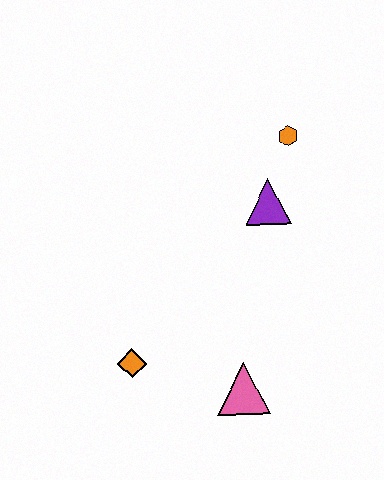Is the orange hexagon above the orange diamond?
Yes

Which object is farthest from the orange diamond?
The orange hexagon is farthest from the orange diamond.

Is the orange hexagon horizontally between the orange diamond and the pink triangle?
No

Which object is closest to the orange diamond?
The pink triangle is closest to the orange diamond.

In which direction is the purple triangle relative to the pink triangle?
The purple triangle is above the pink triangle.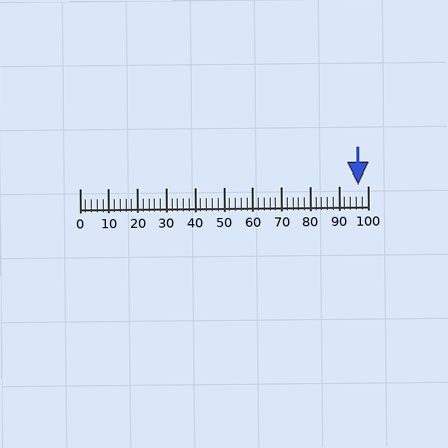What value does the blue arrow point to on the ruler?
The blue arrow points to approximately 97.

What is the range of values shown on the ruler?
The ruler shows values from 0 to 100.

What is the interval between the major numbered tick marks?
The major tick marks are spaced 10 units apart.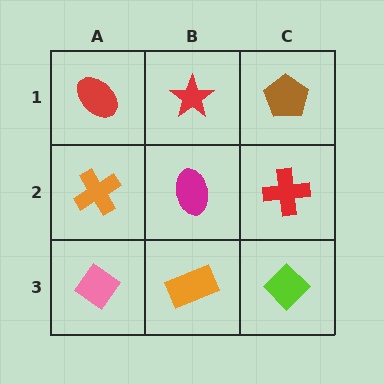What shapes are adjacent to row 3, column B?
A magenta ellipse (row 2, column B), a pink diamond (row 3, column A), a lime diamond (row 3, column C).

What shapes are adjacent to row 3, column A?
An orange cross (row 2, column A), an orange rectangle (row 3, column B).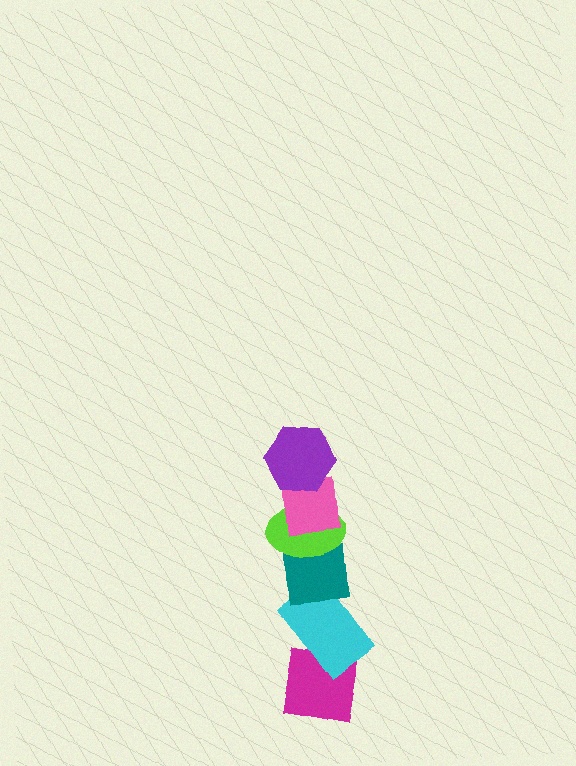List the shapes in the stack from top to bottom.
From top to bottom: the purple hexagon, the pink square, the lime ellipse, the teal square, the cyan rectangle, the magenta square.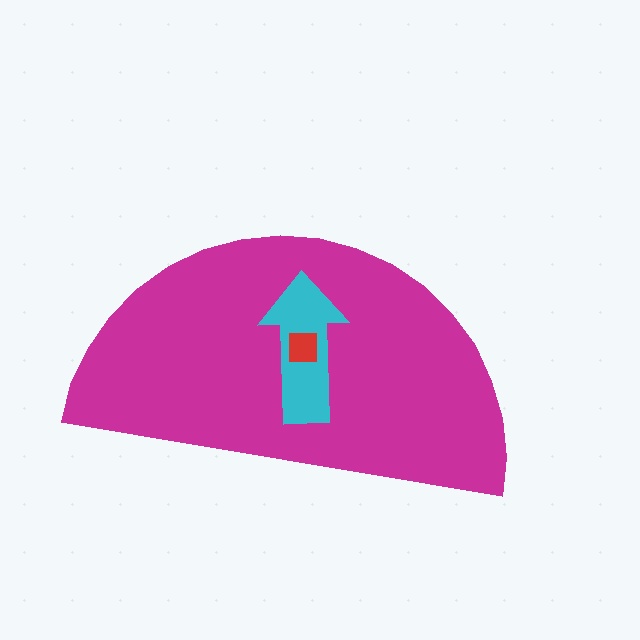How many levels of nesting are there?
3.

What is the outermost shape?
The magenta semicircle.